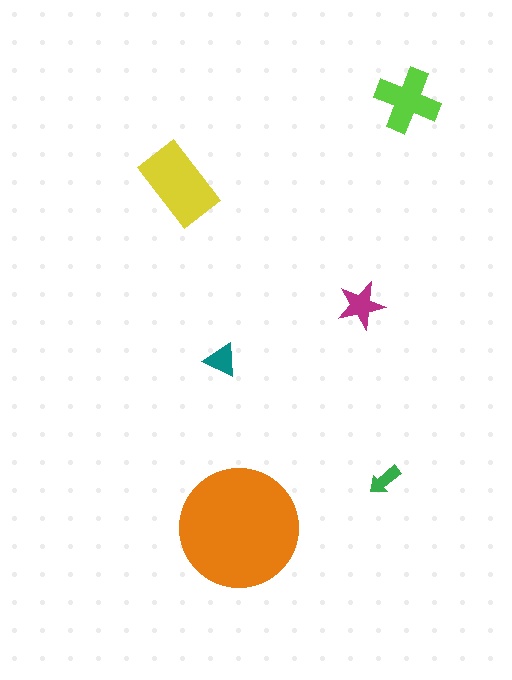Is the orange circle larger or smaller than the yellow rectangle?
Larger.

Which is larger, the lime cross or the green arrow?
The lime cross.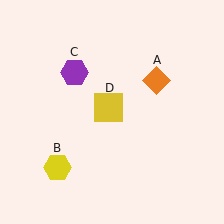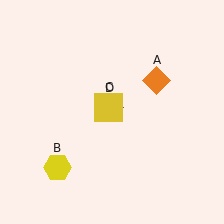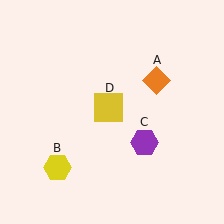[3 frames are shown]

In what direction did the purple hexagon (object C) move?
The purple hexagon (object C) moved down and to the right.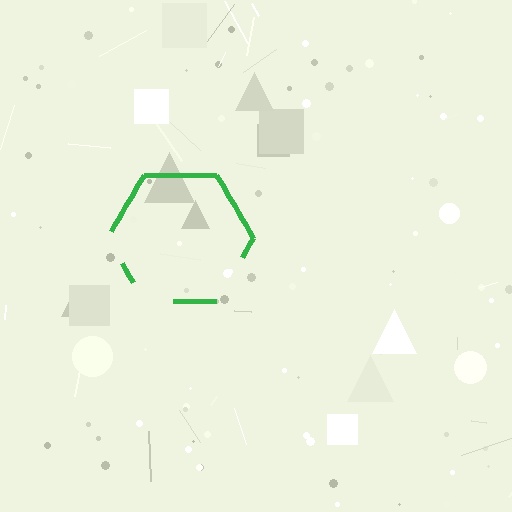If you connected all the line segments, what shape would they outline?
They would outline a hexagon.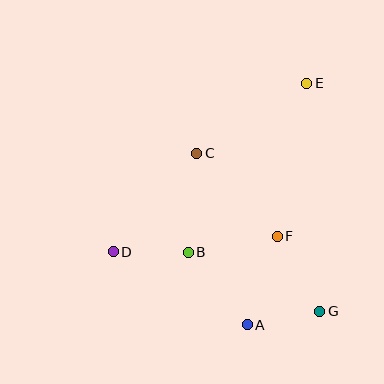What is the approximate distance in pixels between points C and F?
The distance between C and F is approximately 116 pixels.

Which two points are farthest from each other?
Points D and E are farthest from each other.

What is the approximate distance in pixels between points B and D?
The distance between B and D is approximately 75 pixels.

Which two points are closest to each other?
Points A and G are closest to each other.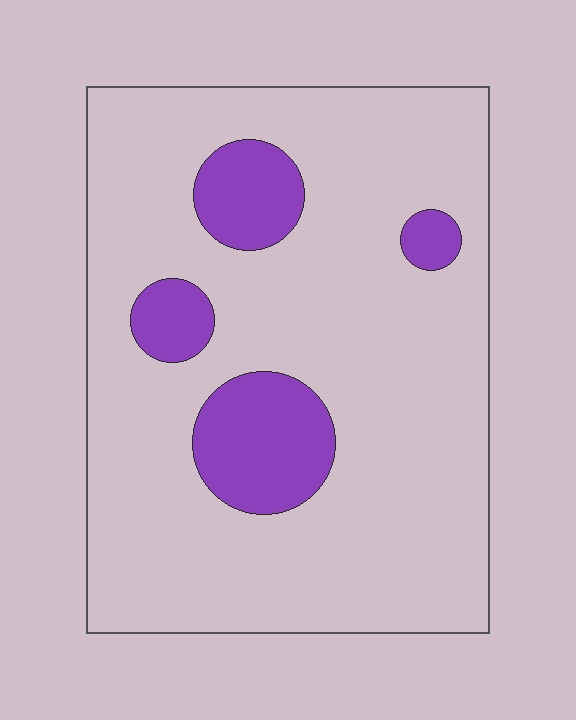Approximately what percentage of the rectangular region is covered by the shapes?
Approximately 15%.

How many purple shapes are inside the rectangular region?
4.